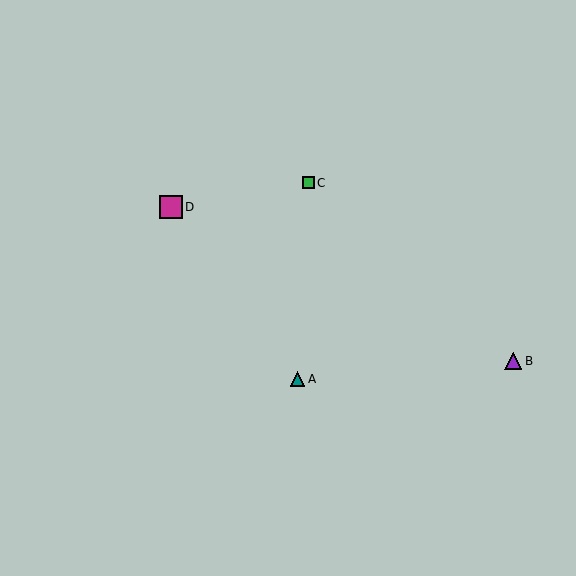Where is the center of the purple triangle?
The center of the purple triangle is at (513, 361).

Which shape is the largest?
The magenta square (labeled D) is the largest.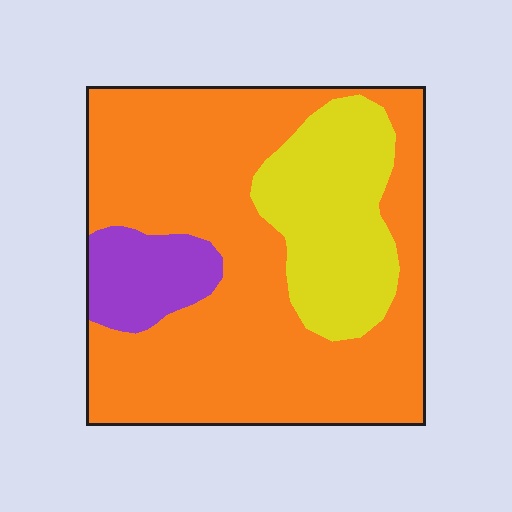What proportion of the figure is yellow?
Yellow covers about 20% of the figure.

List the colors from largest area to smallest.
From largest to smallest: orange, yellow, purple.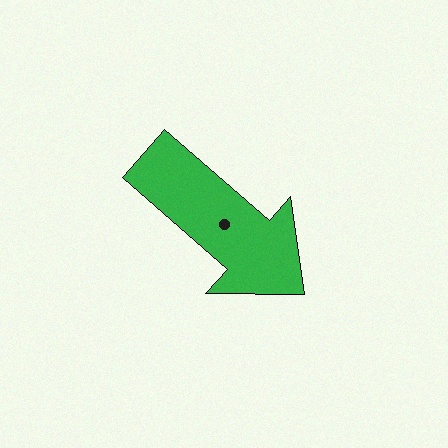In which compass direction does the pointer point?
Southeast.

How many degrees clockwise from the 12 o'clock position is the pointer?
Approximately 131 degrees.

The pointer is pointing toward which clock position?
Roughly 4 o'clock.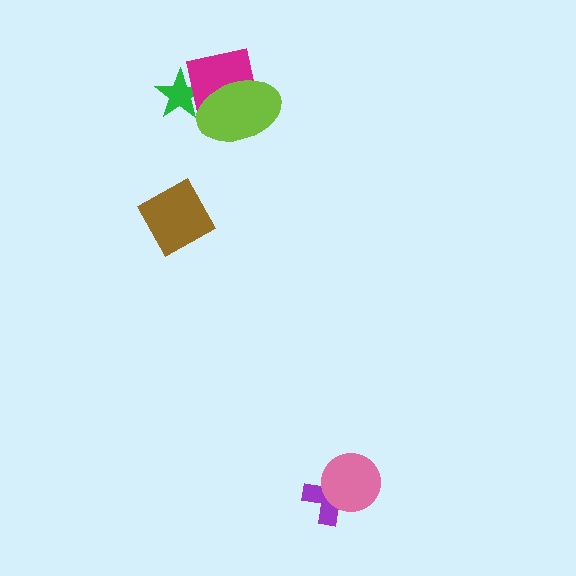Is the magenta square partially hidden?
Yes, it is partially covered by another shape.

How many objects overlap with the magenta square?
2 objects overlap with the magenta square.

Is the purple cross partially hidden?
Yes, it is partially covered by another shape.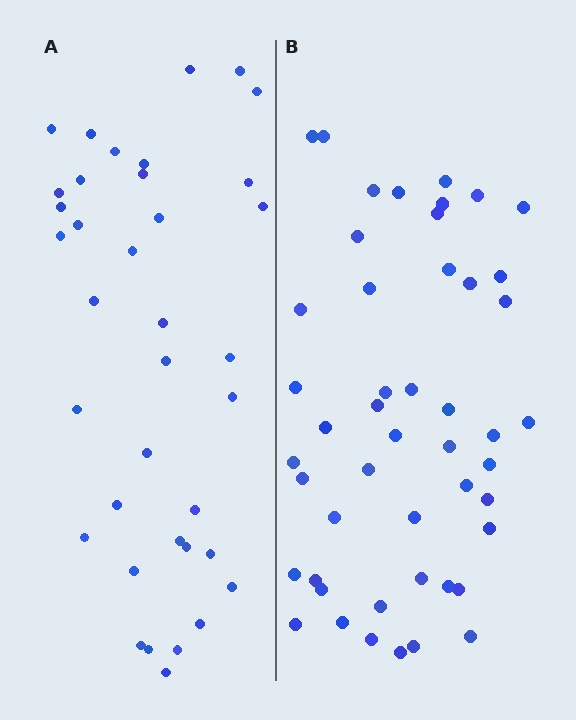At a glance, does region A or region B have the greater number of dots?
Region B (the right region) has more dots.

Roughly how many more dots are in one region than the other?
Region B has roughly 12 or so more dots than region A.